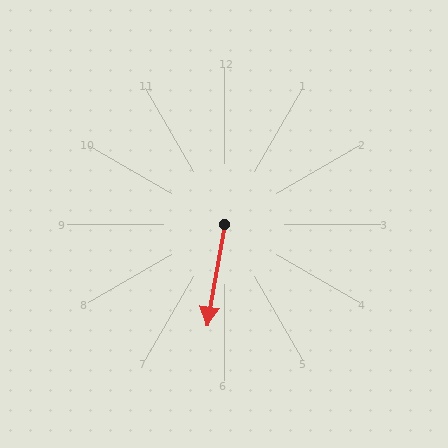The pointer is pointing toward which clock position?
Roughly 6 o'clock.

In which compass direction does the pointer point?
South.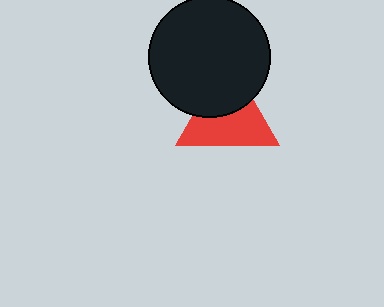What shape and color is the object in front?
The object in front is a black circle.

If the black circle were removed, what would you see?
You would see the complete red triangle.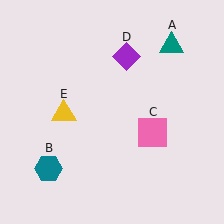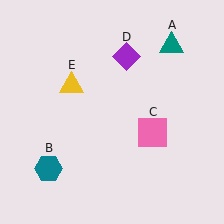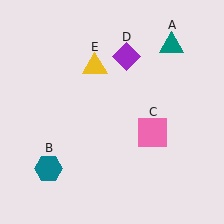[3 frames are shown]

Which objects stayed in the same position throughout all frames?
Teal triangle (object A) and teal hexagon (object B) and pink square (object C) and purple diamond (object D) remained stationary.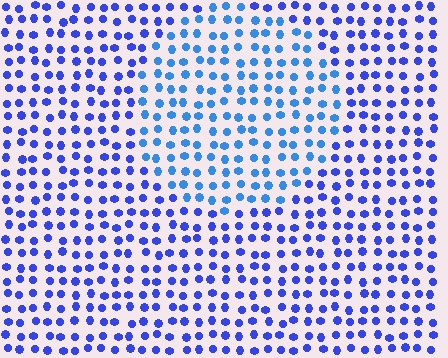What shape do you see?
I see a circle.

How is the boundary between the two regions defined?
The boundary is defined purely by a slight shift in hue (about 25 degrees). Spacing, size, and orientation are identical on both sides.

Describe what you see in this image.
The image is filled with small blue elements in a uniform arrangement. A circle-shaped region is visible where the elements are tinted to a slightly different hue, forming a subtle color boundary.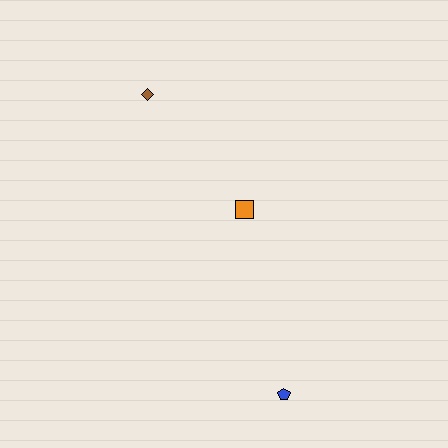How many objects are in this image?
There are 3 objects.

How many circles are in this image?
There are no circles.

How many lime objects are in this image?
There are no lime objects.